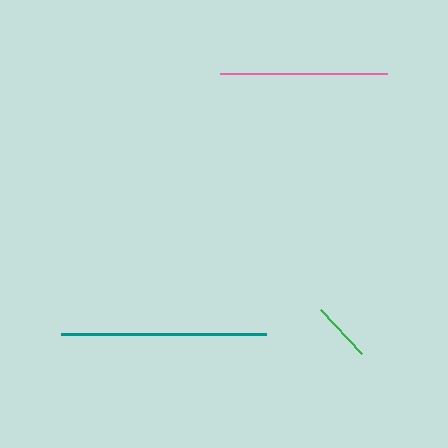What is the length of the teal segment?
The teal segment is approximately 205 pixels long.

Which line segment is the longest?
The teal line is the longest at approximately 205 pixels.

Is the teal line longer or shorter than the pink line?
The teal line is longer than the pink line.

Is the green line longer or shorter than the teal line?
The teal line is longer than the green line.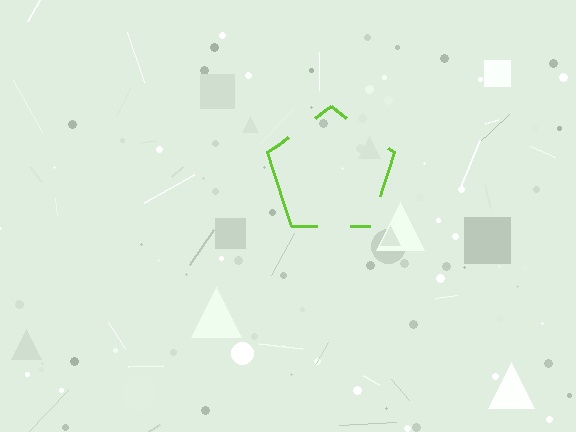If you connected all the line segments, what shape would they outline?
They would outline a pentagon.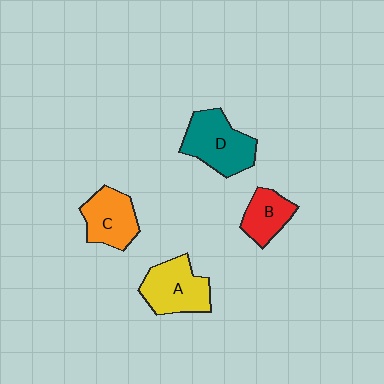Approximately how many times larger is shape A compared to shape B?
Approximately 1.5 times.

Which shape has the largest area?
Shape D (teal).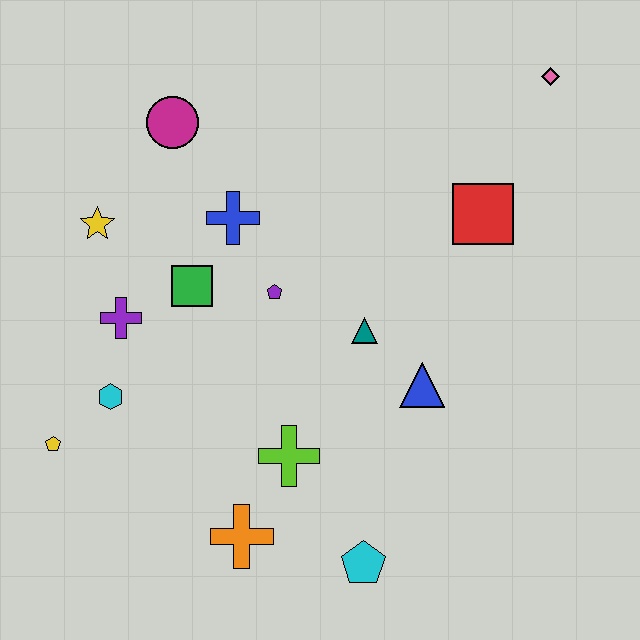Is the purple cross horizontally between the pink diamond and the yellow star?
Yes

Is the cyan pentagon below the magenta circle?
Yes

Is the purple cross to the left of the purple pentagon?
Yes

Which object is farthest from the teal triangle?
The yellow pentagon is farthest from the teal triangle.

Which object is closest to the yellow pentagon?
The cyan hexagon is closest to the yellow pentagon.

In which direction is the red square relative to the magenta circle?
The red square is to the right of the magenta circle.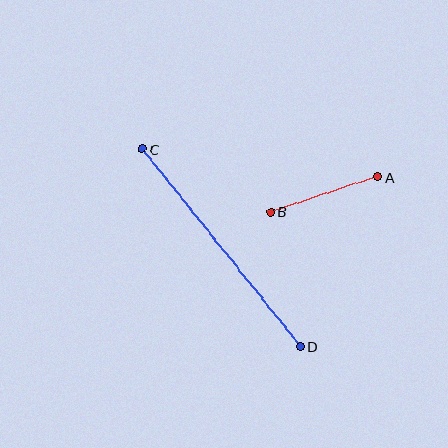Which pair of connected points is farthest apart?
Points C and D are farthest apart.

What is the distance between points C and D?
The distance is approximately 253 pixels.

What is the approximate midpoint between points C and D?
The midpoint is at approximately (221, 248) pixels.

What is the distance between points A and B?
The distance is approximately 113 pixels.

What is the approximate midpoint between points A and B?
The midpoint is at approximately (324, 194) pixels.